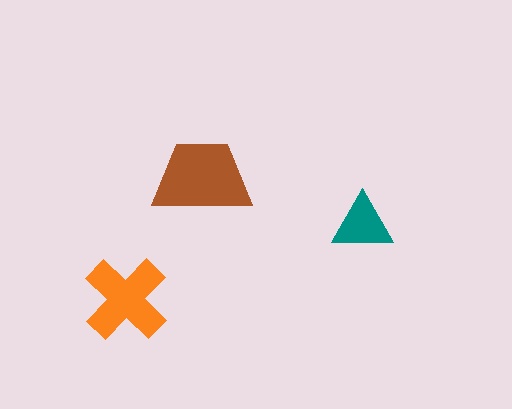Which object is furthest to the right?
The teal triangle is rightmost.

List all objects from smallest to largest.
The teal triangle, the orange cross, the brown trapezoid.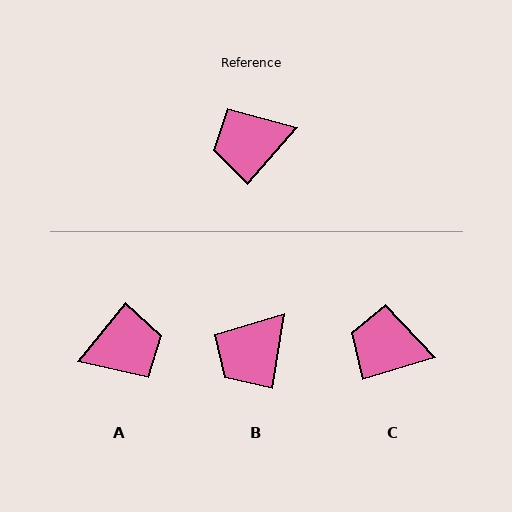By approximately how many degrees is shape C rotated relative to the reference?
Approximately 32 degrees clockwise.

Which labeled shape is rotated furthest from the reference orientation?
A, about 178 degrees away.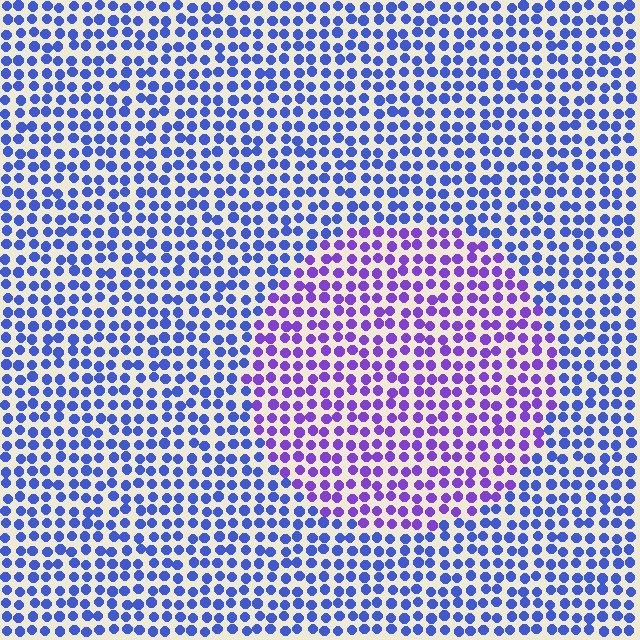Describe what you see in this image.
The image is filled with small blue elements in a uniform arrangement. A circle-shaped region is visible where the elements are tinted to a slightly different hue, forming a subtle color boundary.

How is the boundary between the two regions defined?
The boundary is defined purely by a slight shift in hue (about 38 degrees). Spacing, size, and orientation are identical on both sides.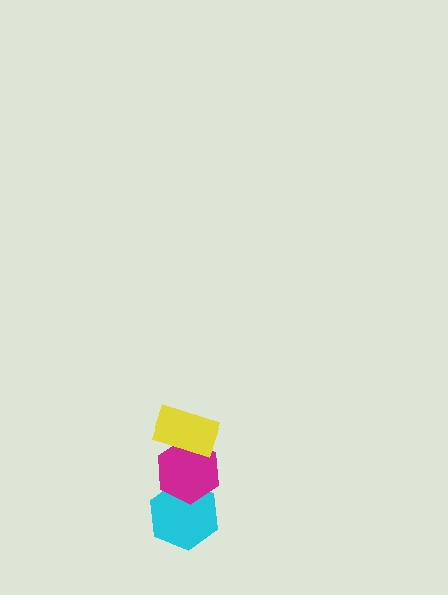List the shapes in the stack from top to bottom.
From top to bottom: the yellow rectangle, the magenta hexagon, the cyan hexagon.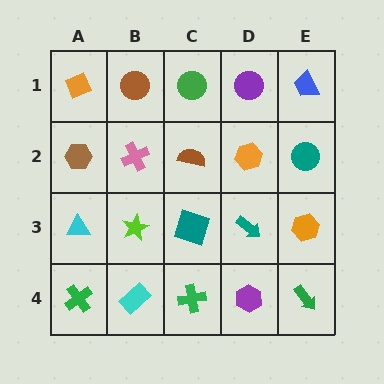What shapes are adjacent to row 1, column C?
A brown semicircle (row 2, column C), a brown circle (row 1, column B), a purple circle (row 1, column D).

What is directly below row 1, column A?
A brown hexagon.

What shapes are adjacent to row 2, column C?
A green circle (row 1, column C), a teal square (row 3, column C), a pink cross (row 2, column B), an orange hexagon (row 2, column D).